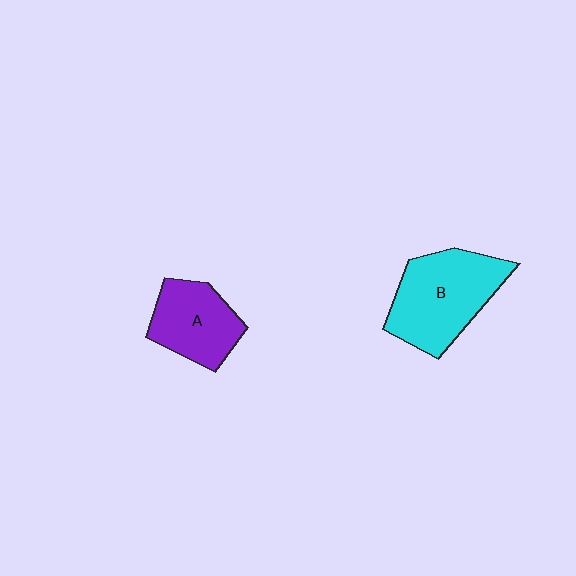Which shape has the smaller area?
Shape A (purple).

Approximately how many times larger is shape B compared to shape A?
Approximately 1.4 times.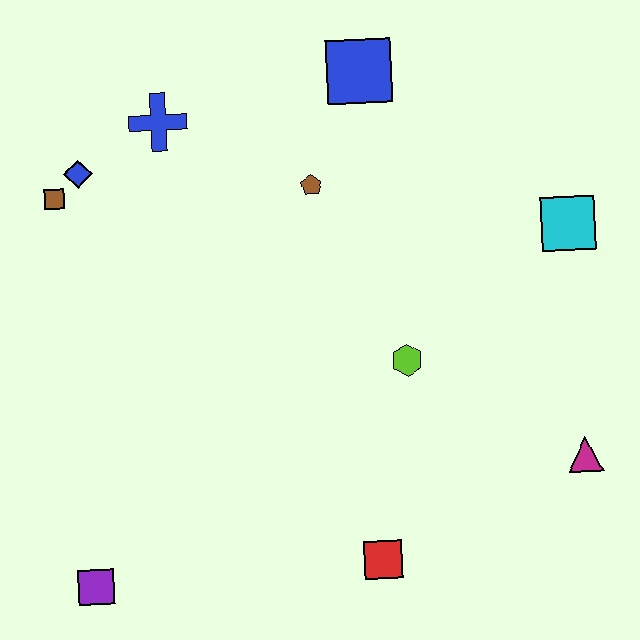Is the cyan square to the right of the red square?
Yes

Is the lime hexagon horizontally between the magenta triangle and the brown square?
Yes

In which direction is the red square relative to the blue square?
The red square is below the blue square.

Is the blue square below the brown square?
No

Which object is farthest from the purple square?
The cyan square is farthest from the purple square.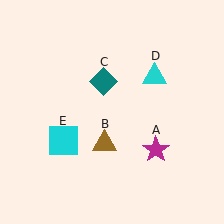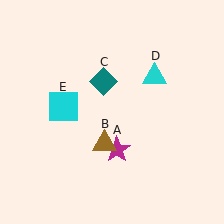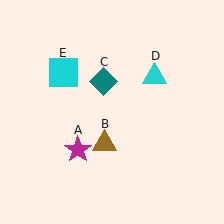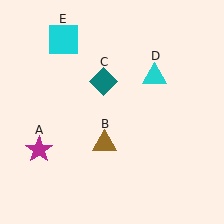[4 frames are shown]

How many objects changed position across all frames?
2 objects changed position: magenta star (object A), cyan square (object E).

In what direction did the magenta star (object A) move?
The magenta star (object A) moved left.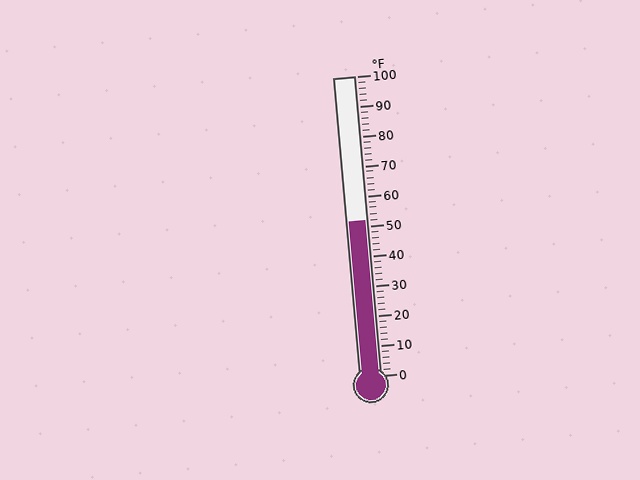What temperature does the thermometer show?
The thermometer shows approximately 52°F.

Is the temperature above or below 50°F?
The temperature is above 50°F.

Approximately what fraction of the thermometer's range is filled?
The thermometer is filled to approximately 50% of its range.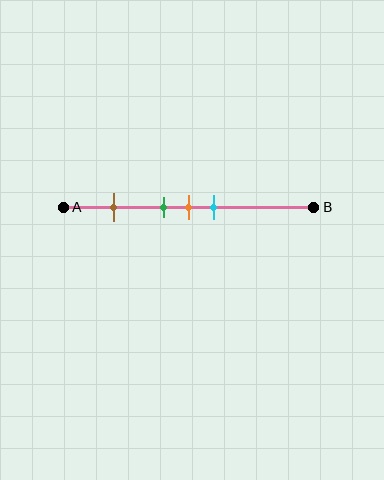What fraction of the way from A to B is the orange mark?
The orange mark is approximately 50% (0.5) of the way from A to B.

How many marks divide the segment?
There are 4 marks dividing the segment.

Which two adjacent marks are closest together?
The green and orange marks are the closest adjacent pair.